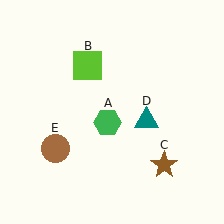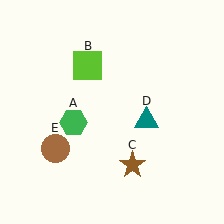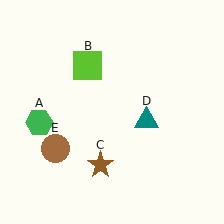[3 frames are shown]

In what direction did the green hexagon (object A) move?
The green hexagon (object A) moved left.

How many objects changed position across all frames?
2 objects changed position: green hexagon (object A), brown star (object C).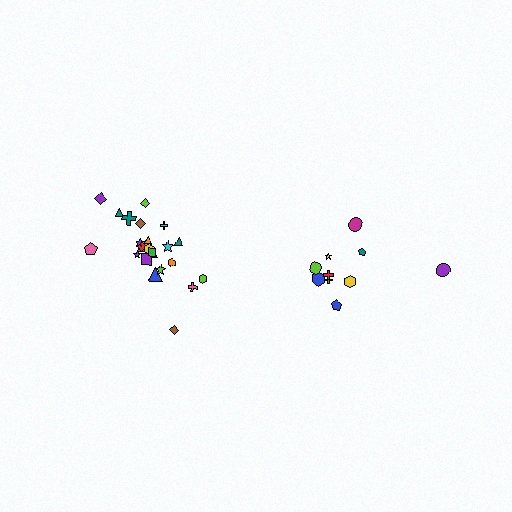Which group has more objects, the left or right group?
The left group.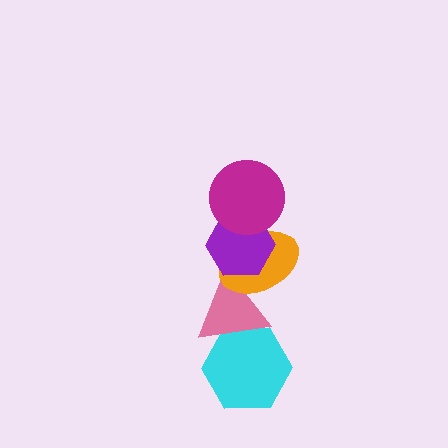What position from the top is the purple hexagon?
The purple hexagon is 2nd from the top.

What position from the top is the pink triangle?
The pink triangle is 4th from the top.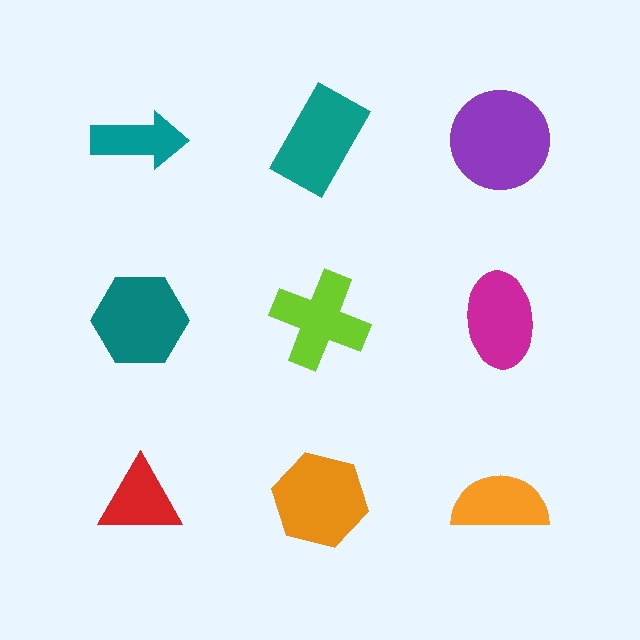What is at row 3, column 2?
An orange hexagon.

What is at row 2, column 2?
A lime cross.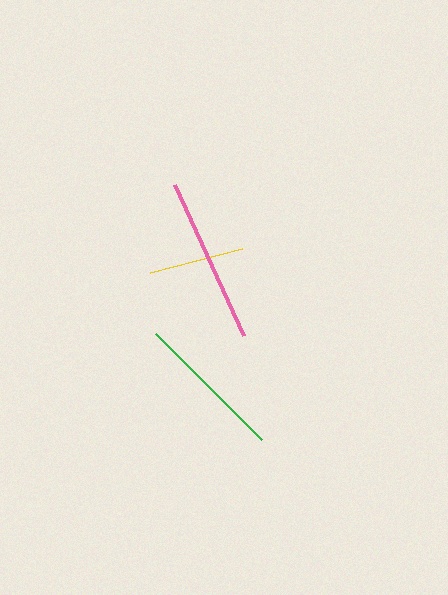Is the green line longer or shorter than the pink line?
The pink line is longer than the green line.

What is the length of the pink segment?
The pink segment is approximately 166 pixels long.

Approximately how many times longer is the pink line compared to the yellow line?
The pink line is approximately 1.7 times the length of the yellow line.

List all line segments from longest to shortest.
From longest to shortest: pink, green, yellow.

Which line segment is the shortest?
The yellow line is the shortest at approximately 95 pixels.